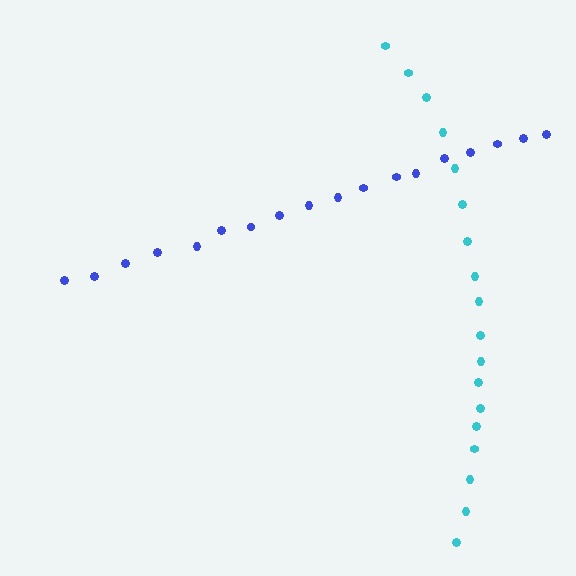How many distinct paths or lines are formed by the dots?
There are 2 distinct paths.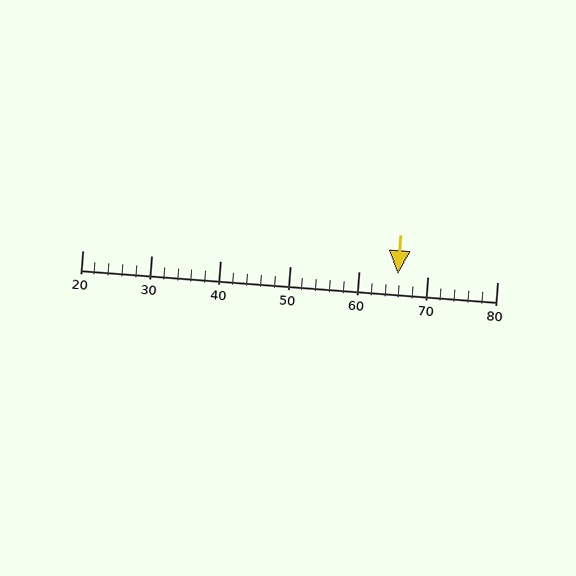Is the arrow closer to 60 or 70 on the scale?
The arrow is closer to 70.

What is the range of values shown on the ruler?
The ruler shows values from 20 to 80.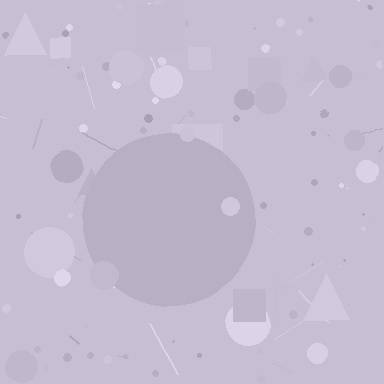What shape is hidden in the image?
A circle is hidden in the image.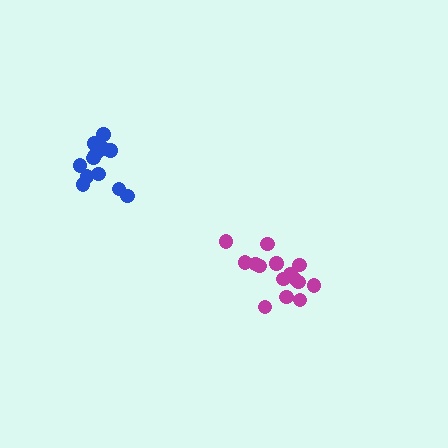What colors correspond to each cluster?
The clusters are colored: magenta, blue.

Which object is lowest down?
The magenta cluster is bottommost.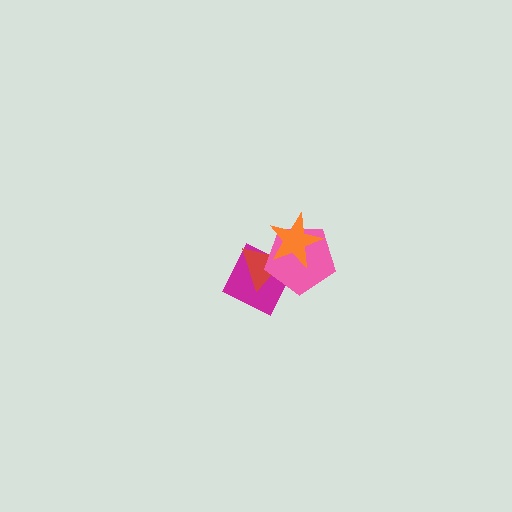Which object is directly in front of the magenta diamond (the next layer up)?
The red triangle is directly in front of the magenta diamond.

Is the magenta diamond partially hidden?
Yes, it is partially covered by another shape.